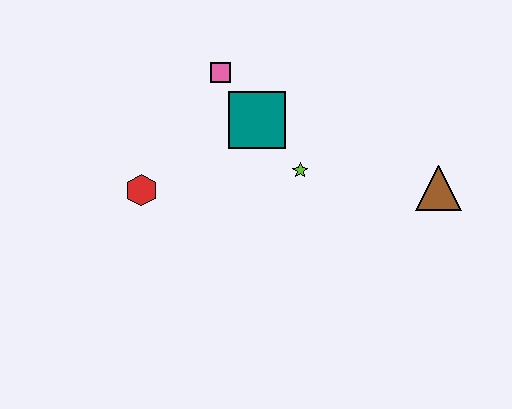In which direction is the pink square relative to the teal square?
The pink square is above the teal square.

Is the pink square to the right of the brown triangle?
No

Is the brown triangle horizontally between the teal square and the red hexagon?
No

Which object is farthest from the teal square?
The brown triangle is farthest from the teal square.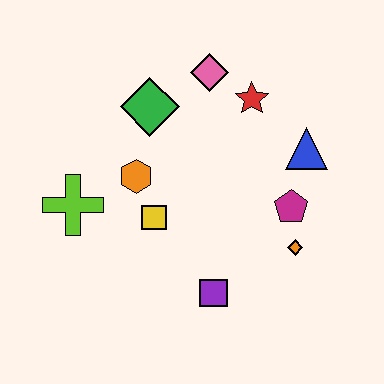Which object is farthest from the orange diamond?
The lime cross is farthest from the orange diamond.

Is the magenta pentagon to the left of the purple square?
No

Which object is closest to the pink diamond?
The red star is closest to the pink diamond.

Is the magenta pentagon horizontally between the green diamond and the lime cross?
No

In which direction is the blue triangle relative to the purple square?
The blue triangle is above the purple square.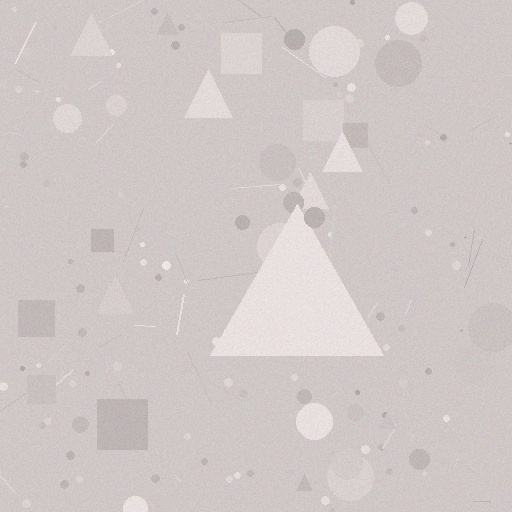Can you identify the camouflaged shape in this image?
The camouflaged shape is a triangle.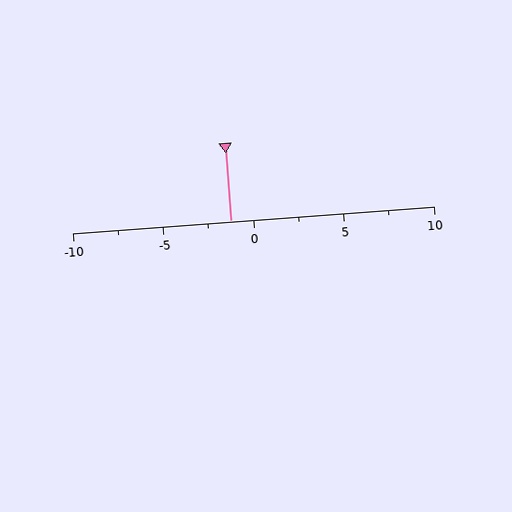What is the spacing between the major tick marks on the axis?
The major ticks are spaced 5 apart.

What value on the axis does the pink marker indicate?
The marker indicates approximately -1.2.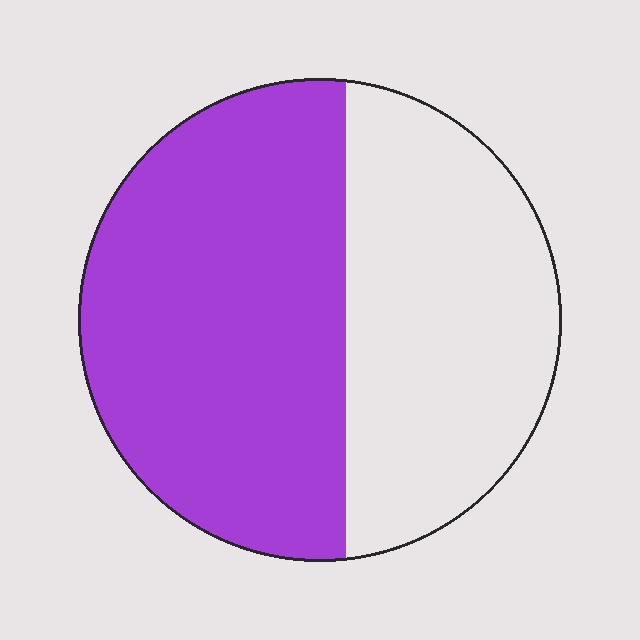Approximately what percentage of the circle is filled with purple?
Approximately 55%.